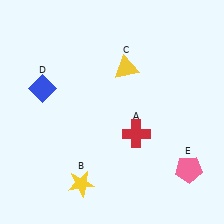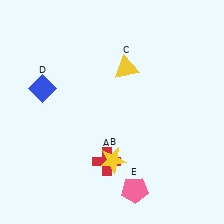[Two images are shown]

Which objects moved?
The objects that moved are: the red cross (A), the yellow star (B), the pink pentagon (E).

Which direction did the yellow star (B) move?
The yellow star (B) moved right.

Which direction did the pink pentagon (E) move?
The pink pentagon (E) moved left.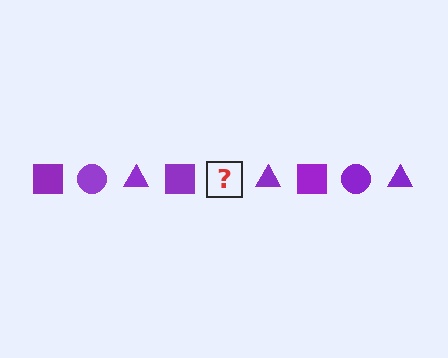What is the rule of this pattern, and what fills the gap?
The rule is that the pattern cycles through square, circle, triangle shapes in purple. The gap should be filled with a purple circle.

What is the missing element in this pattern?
The missing element is a purple circle.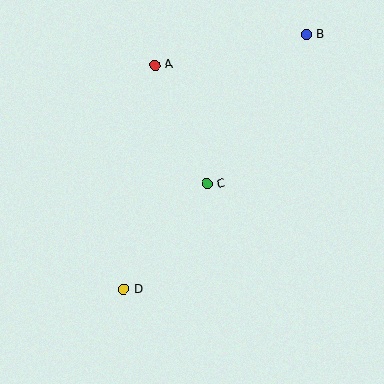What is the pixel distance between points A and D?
The distance between A and D is 227 pixels.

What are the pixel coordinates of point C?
Point C is at (207, 184).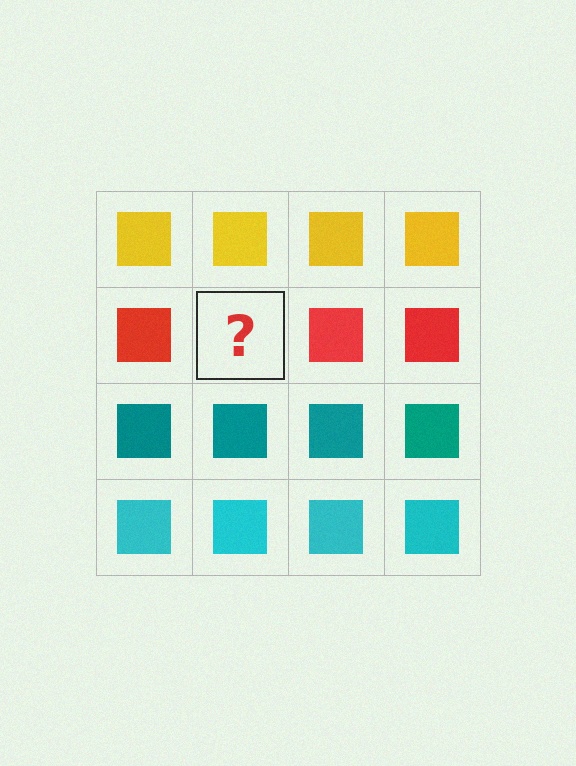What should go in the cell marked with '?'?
The missing cell should contain a red square.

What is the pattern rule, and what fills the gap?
The rule is that each row has a consistent color. The gap should be filled with a red square.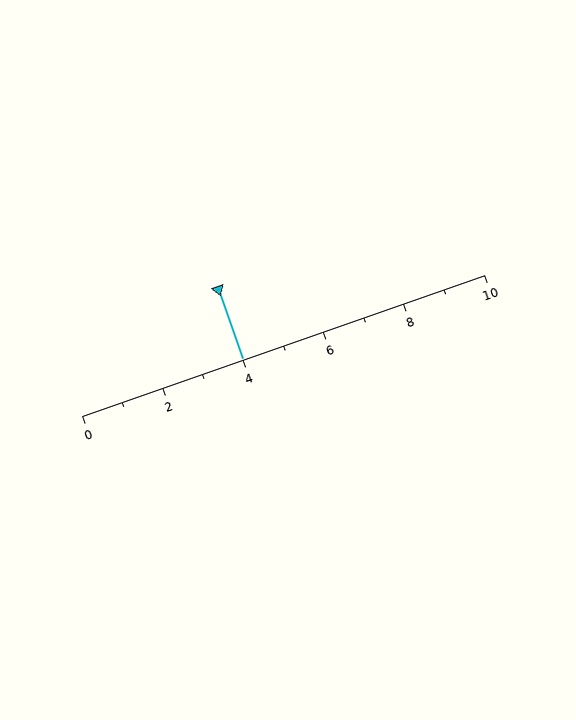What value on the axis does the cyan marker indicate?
The marker indicates approximately 4.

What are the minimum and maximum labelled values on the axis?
The axis runs from 0 to 10.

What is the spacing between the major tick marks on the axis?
The major ticks are spaced 2 apart.